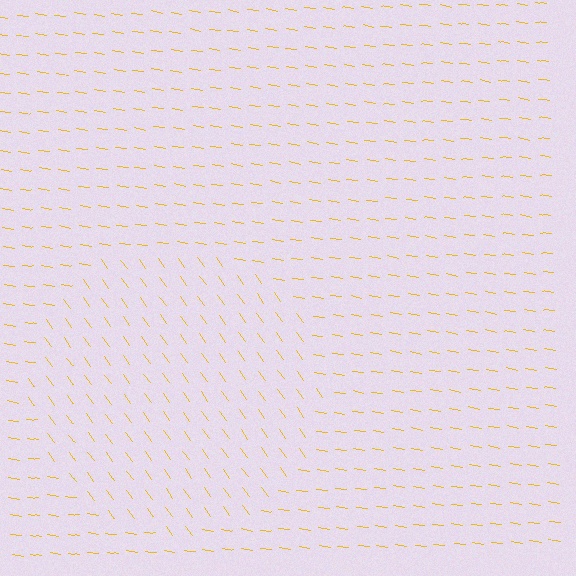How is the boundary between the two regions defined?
The boundary is defined purely by a change in line orientation (approximately 45 degrees difference). All lines are the same color and thickness.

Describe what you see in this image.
The image is filled with small yellow line segments. A circle region in the image has lines oriented differently from the surrounding lines, creating a visible texture boundary.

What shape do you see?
I see a circle.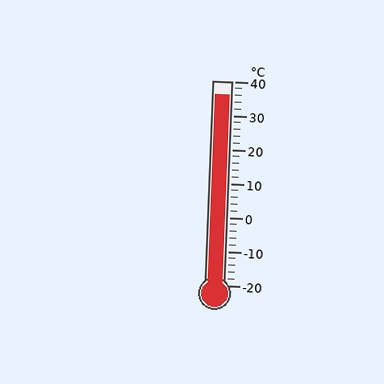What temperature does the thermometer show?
The thermometer shows approximately 36°C.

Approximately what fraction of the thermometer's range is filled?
The thermometer is filled to approximately 95% of its range.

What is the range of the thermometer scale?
The thermometer scale ranges from -20°C to 40°C.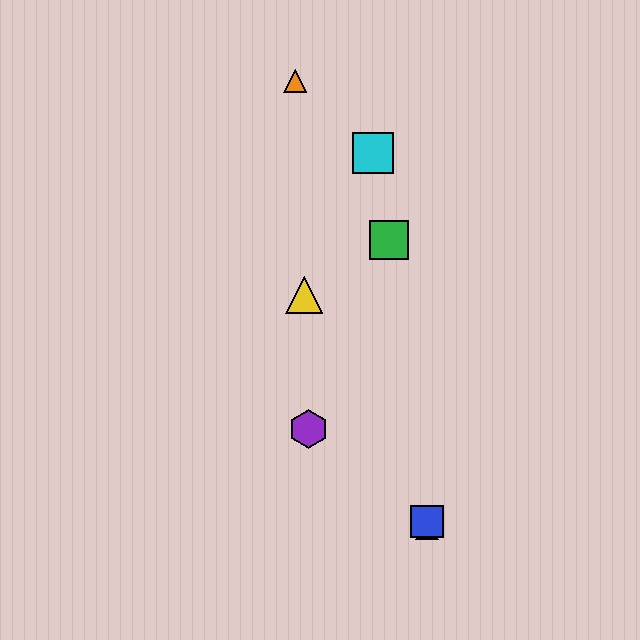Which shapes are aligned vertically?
The red triangle, the blue square are aligned vertically.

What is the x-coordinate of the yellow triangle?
The yellow triangle is at x≈304.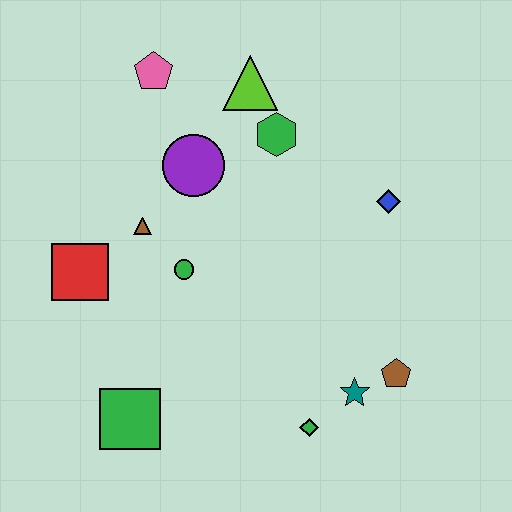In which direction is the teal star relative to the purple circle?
The teal star is below the purple circle.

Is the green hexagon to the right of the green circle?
Yes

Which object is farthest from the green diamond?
The pink pentagon is farthest from the green diamond.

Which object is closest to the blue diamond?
The green hexagon is closest to the blue diamond.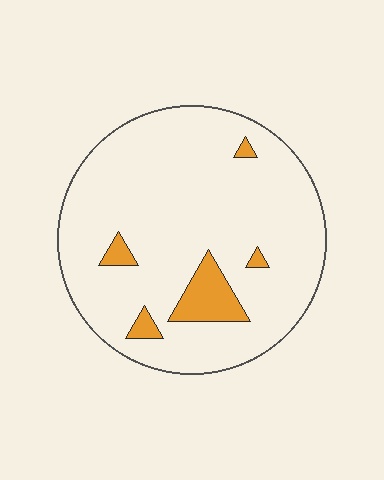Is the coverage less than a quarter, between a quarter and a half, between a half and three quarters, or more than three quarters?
Less than a quarter.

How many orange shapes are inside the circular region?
5.